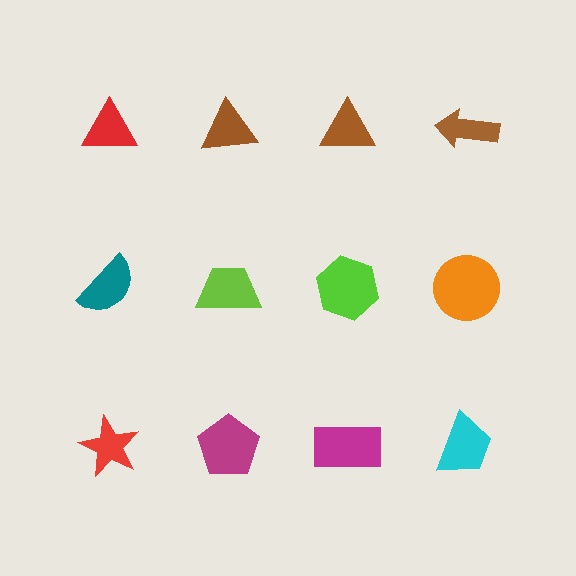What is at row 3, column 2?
A magenta pentagon.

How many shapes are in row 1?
4 shapes.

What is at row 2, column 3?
A lime hexagon.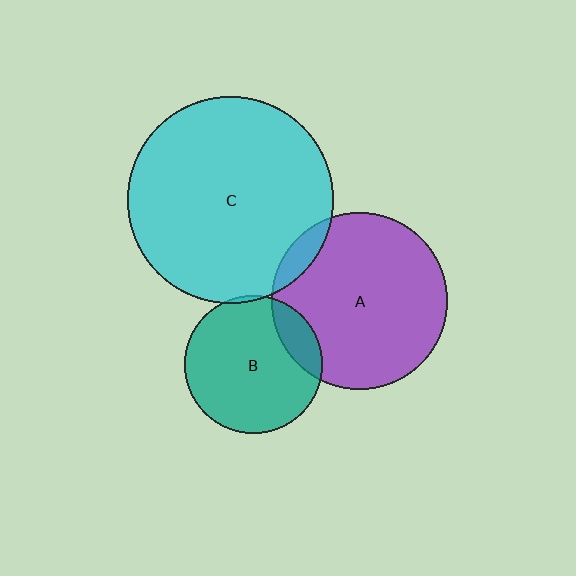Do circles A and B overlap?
Yes.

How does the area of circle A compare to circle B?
Approximately 1.6 times.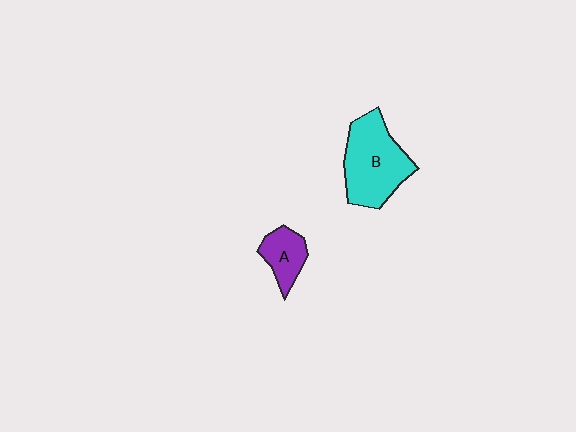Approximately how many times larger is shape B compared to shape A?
Approximately 2.3 times.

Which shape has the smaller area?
Shape A (purple).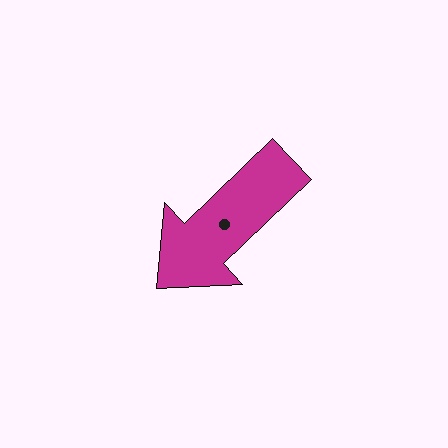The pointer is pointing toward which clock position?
Roughly 8 o'clock.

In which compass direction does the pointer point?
Southwest.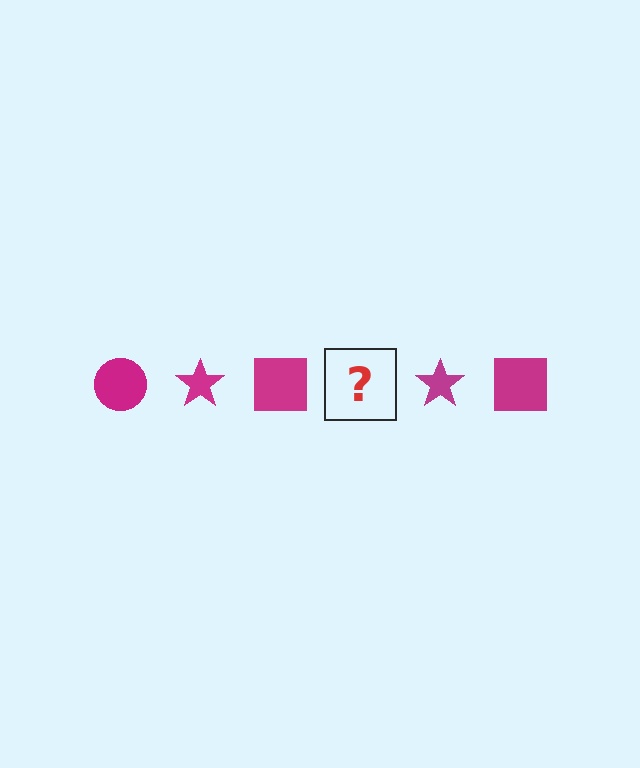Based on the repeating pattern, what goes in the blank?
The blank should be a magenta circle.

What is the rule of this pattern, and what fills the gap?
The rule is that the pattern cycles through circle, star, square shapes in magenta. The gap should be filled with a magenta circle.